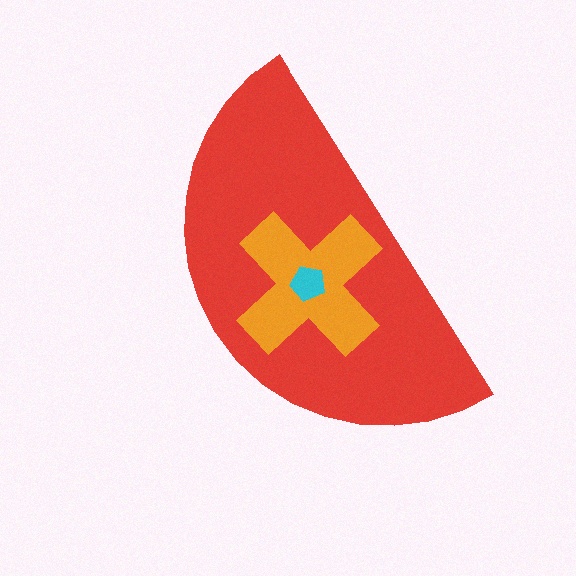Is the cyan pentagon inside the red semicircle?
Yes.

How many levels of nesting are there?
3.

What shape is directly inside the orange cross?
The cyan pentagon.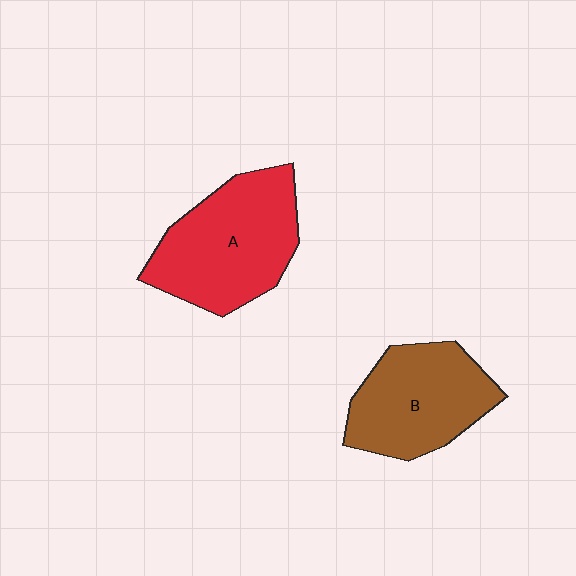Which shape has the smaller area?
Shape B (brown).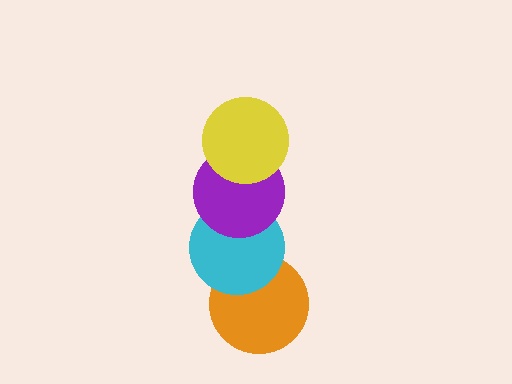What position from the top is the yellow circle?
The yellow circle is 1st from the top.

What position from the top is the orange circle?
The orange circle is 4th from the top.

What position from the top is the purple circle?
The purple circle is 2nd from the top.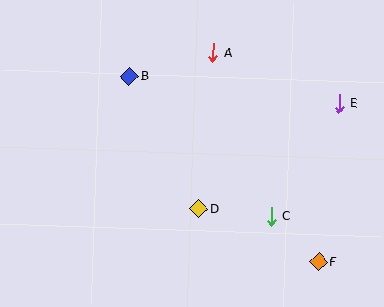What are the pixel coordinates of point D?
Point D is at (199, 209).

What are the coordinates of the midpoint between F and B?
The midpoint between F and B is at (224, 169).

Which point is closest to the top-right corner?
Point E is closest to the top-right corner.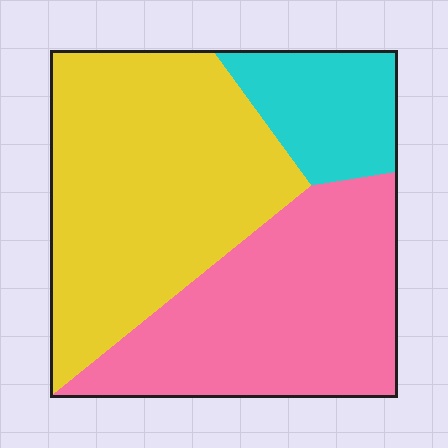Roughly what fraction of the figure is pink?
Pink covers roughly 40% of the figure.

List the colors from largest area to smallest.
From largest to smallest: yellow, pink, cyan.